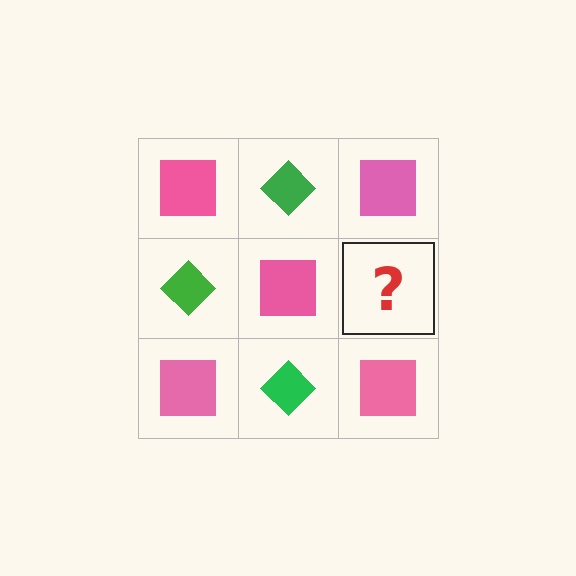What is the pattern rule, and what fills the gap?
The rule is that it alternates pink square and green diamond in a checkerboard pattern. The gap should be filled with a green diamond.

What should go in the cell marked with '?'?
The missing cell should contain a green diamond.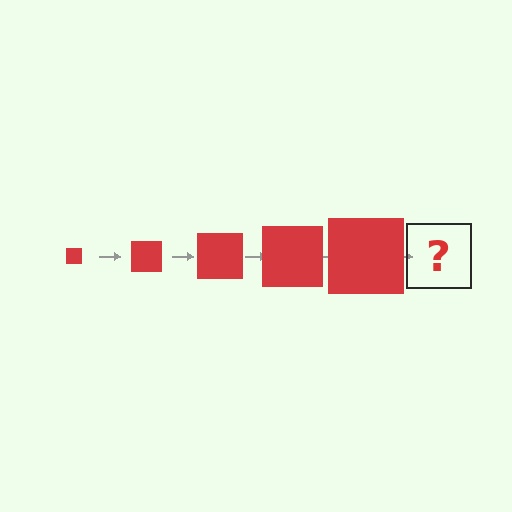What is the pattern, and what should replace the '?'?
The pattern is that the square gets progressively larger each step. The '?' should be a red square, larger than the previous one.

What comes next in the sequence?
The next element should be a red square, larger than the previous one.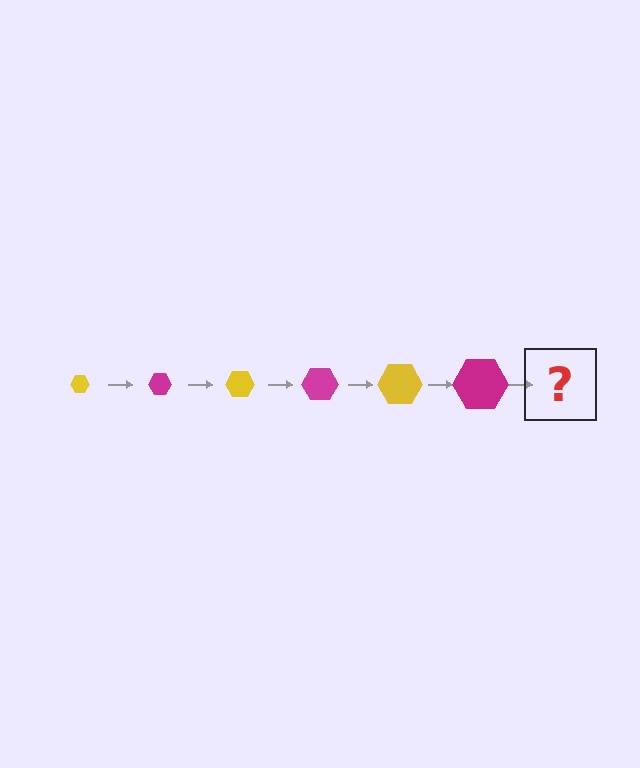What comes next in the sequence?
The next element should be a yellow hexagon, larger than the previous one.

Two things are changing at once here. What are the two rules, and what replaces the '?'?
The two rules are that the hexagon grows larger each step and the color cycles through yellow and magenta. The '?' should be a yellow hexagon, larger than the previous one.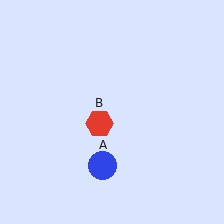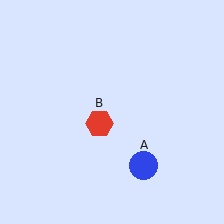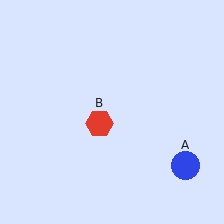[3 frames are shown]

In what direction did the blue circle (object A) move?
The blue circle (object A) moved right.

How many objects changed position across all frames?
1 object changed position: blue circle (object A).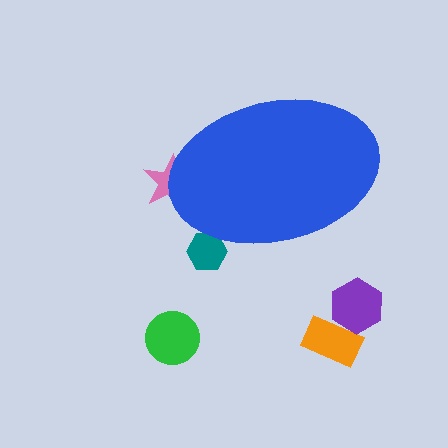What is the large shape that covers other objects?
A blue ellipse.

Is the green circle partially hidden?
No, the green circle is fully visible.